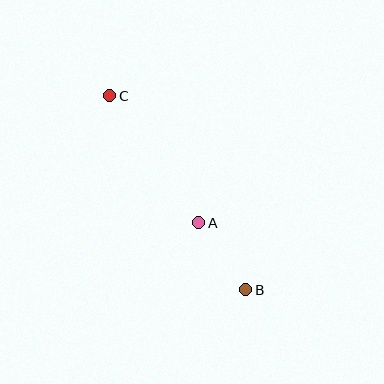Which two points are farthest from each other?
Points B and C are farthest from each other.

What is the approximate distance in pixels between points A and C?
The distance between A and C is approximately 155 pixels.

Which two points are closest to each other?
Points A and B are closest to each other.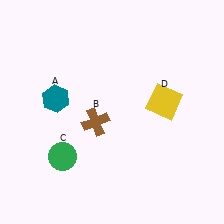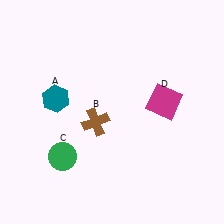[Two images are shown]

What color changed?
The square (D) changed from yellow in Image 1 to magenta in Image 2.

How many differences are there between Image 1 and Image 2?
There is 1 difference between the two images.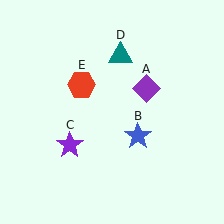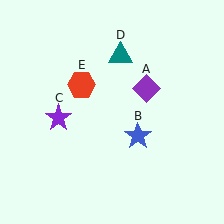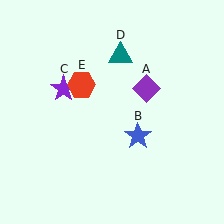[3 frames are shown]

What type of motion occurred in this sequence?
The purple star (object C) rotated clockwise around the center of the scene.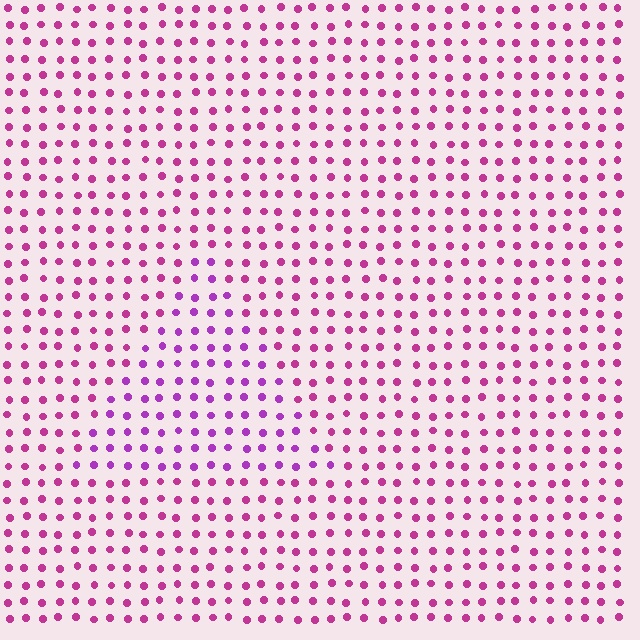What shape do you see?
I see a triangle.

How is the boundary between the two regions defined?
The boundary is defined purely by a slight shift in hue (about 28 degrees). Spacing, size, and orientation are identical on both sides.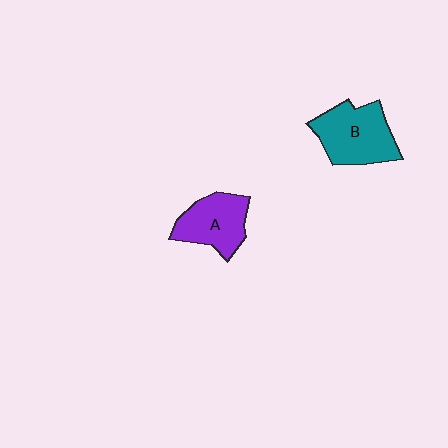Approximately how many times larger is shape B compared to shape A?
Approximately 1.2 times.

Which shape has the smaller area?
Shape A (purple).